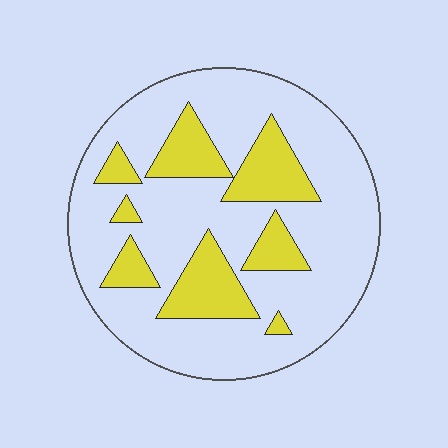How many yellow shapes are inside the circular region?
8.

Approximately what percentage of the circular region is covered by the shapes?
Approximately 25%.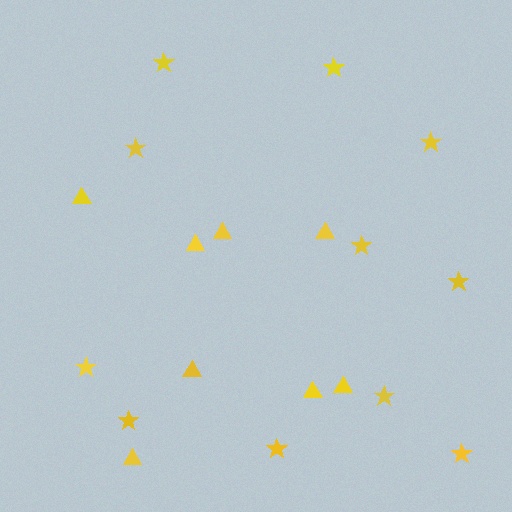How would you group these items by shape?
There are 2 groups: one group of triangles (8) and one group of stars (11).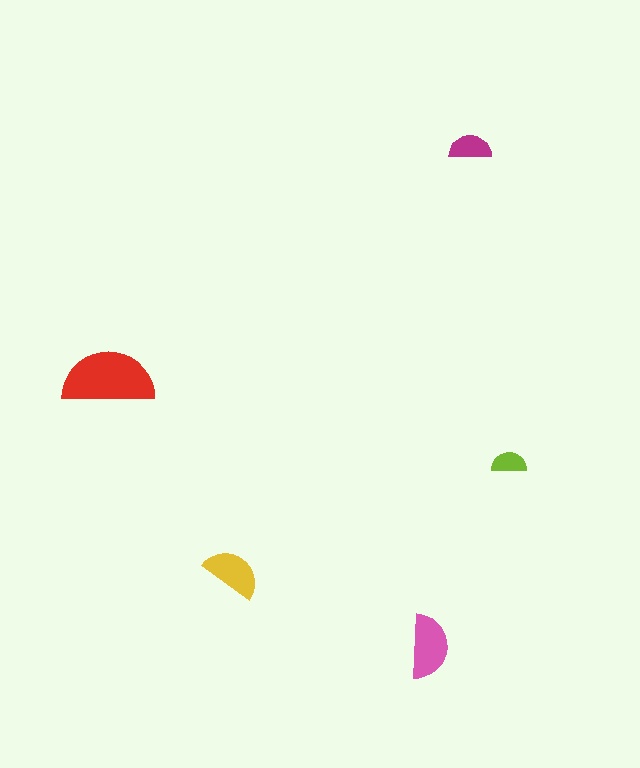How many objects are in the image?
There are 5 objects in the image.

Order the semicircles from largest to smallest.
the red one, the pink one, the yellow one, the magenta one, the lime one.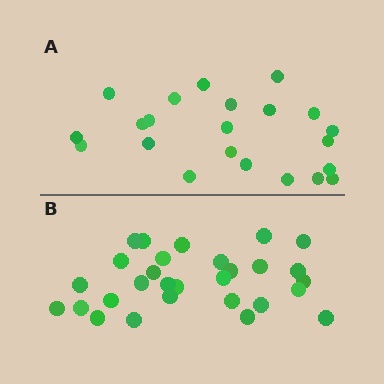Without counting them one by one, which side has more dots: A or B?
Region B (the bottom region) has more dots.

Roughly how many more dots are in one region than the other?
Region B has roughly 8 or so more dots than region A.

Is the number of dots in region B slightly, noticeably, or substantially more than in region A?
Region B has noticeably more, but not dramatically so. The ratio is roughly 1.3 to 1.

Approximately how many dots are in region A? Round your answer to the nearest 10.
About 20 dots. (The exact count is 22, which rounds to 20.)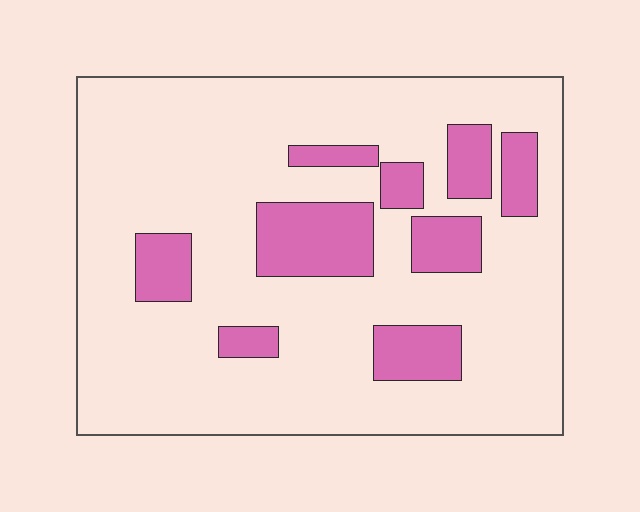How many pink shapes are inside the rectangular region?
9.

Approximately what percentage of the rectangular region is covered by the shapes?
Approximately 20%.